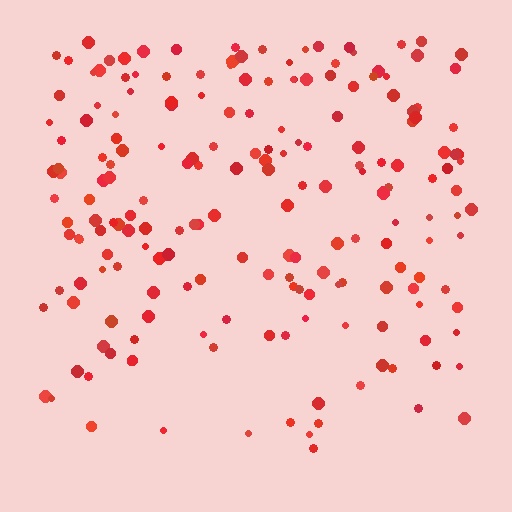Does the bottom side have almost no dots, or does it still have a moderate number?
Still a moderate number, just noticeably fewer than the top.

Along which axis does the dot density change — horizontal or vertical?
Vertical.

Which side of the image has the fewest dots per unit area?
The bottom.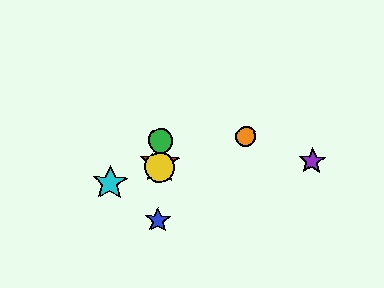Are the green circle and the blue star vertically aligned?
Yes, both are at x≈161.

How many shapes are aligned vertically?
4 shapes (the red star, the blue star, the green circle, the yellow circle) are aligned vertically.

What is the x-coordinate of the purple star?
The purple star is at x≈312.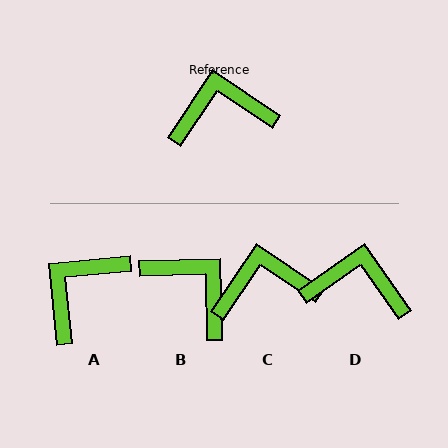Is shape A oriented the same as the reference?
No, it is off by about 40 degrees.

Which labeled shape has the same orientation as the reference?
C.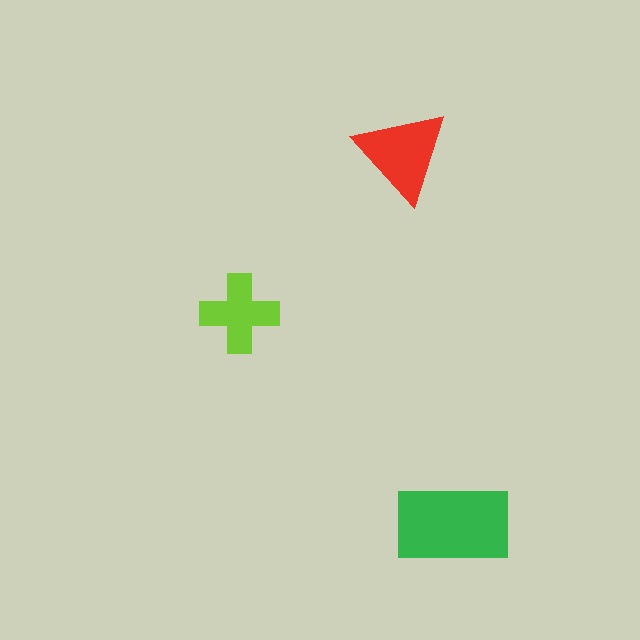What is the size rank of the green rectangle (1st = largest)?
1st.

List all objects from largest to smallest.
The green rectangle, the red triangle, the lime cross.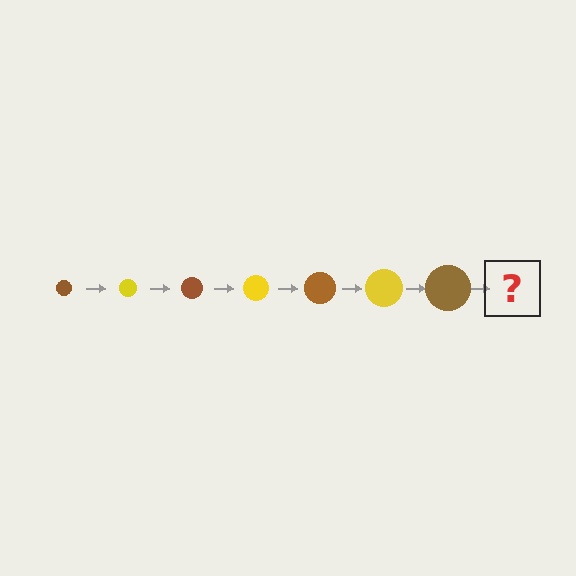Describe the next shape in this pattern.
It should be a yellow circle, larger than the previous one.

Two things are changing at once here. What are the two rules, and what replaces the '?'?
The two rules are that the circle grows larger each step and the color cycles through brown and yellow. The '?' should be a yellow circle, larger than the previous one.